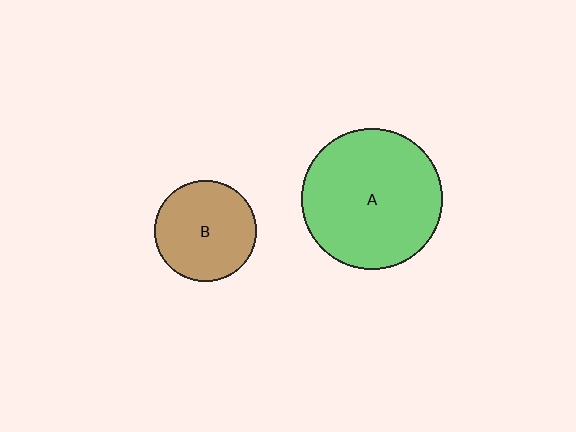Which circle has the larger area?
Circle A (green).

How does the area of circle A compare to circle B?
Approximately 1.9 times.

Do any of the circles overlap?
No, none of the circles overlap.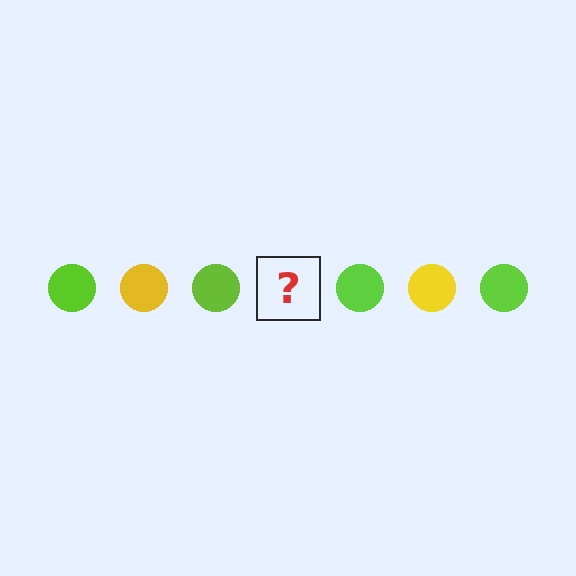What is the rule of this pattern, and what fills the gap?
The rule is that the pattern cycles through lime, yellow circles. The gap should be filled with a yellow circle.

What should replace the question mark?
The question mark should be replaced with a yellow circle.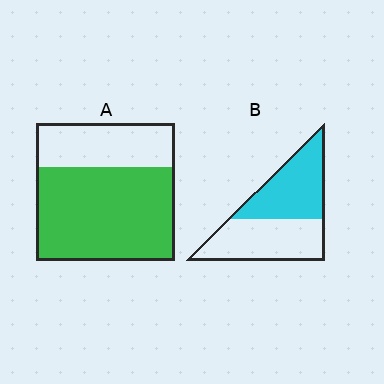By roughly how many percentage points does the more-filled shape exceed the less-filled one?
By roughly 20 percentage points (A over B).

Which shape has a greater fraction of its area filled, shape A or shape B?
Shape A.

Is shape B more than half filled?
Roughly half.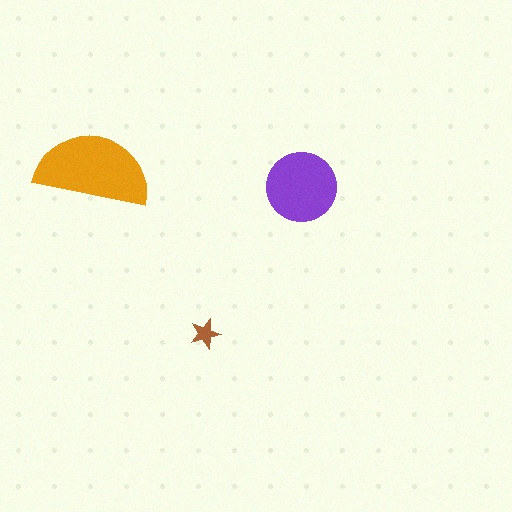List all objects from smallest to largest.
The brown star, the purple circle, the orange semicircle.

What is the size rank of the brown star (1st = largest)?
3rd.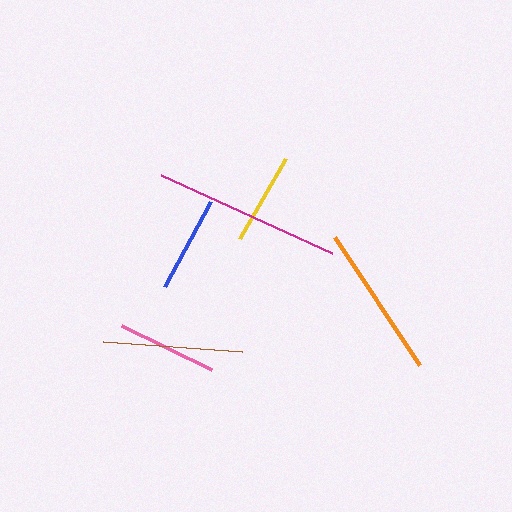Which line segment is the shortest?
The yellow line is the shortest at approximately 92 pixels.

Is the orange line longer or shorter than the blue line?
The orange line is longer than the blue line.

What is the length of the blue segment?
The blue segment is approximately 97 pixels long.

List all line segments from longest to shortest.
From longest to shortest: magenta, orange, brown, pink, blue, yellow.